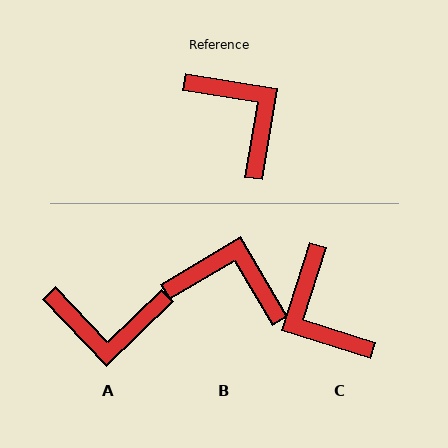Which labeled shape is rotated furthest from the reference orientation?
C, about 172 degrees away.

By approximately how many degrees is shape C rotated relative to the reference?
Approximately 172 degrees counter-clockwise.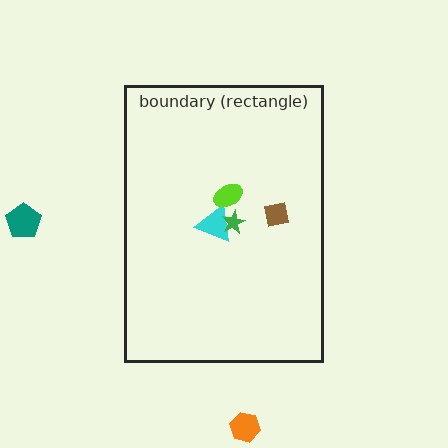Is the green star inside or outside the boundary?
Inside.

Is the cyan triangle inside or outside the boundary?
Inside.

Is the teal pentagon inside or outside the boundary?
Outside.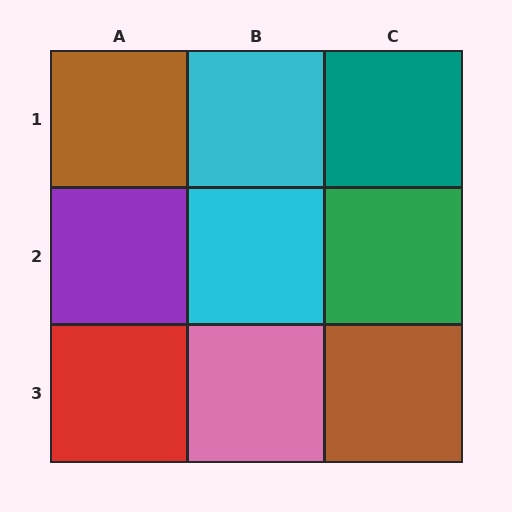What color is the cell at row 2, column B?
Cyan.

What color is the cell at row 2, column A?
Purple.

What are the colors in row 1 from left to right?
Brown, cyan, teal.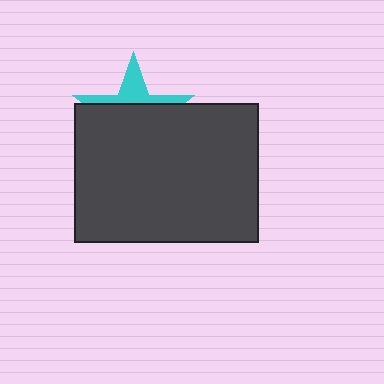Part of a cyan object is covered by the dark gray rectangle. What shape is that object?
It is a star.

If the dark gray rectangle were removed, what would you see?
You would see the complete cyan star.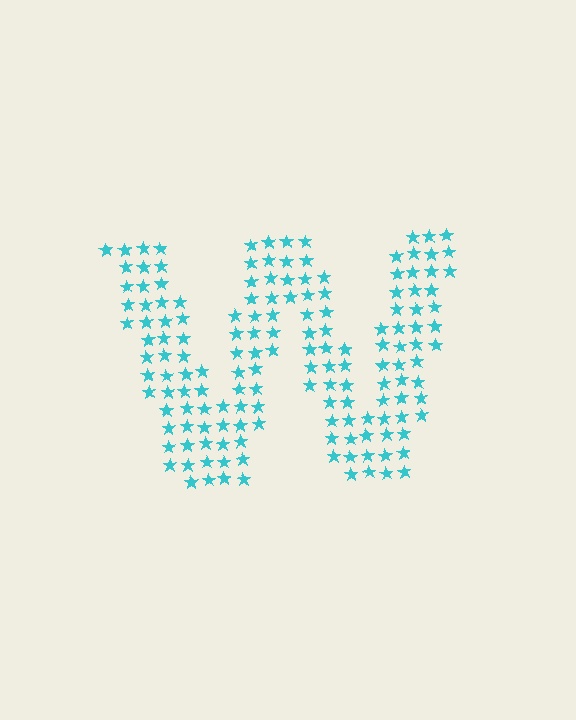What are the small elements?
The small elements are stars.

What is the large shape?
The large shape is the letter W.